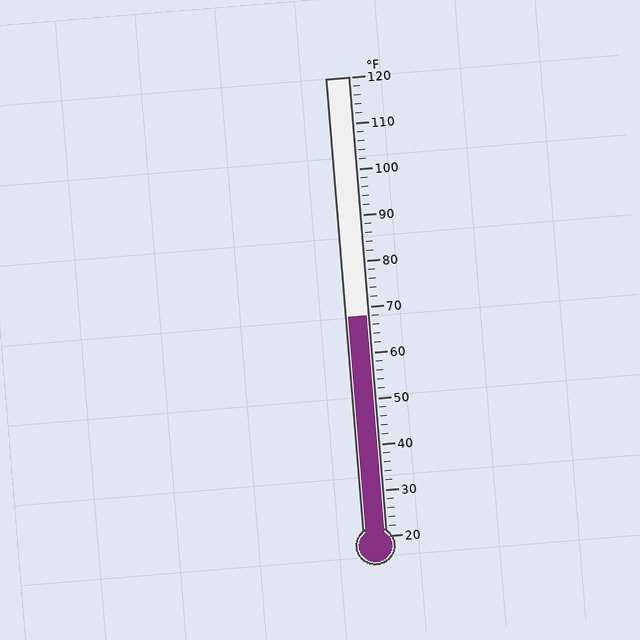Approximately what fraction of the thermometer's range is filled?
The thermometer is filled to approximately 50% of its range.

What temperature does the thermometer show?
The thermometer shows approximately 68°F.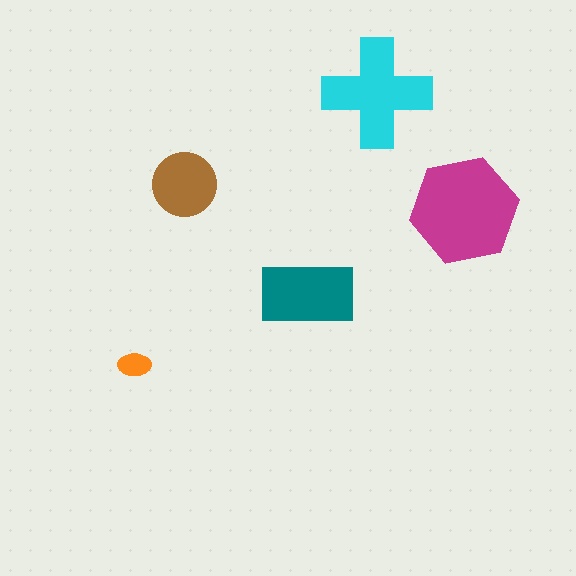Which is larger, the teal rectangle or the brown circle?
The teal rectangle.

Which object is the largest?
The magenta hexagon.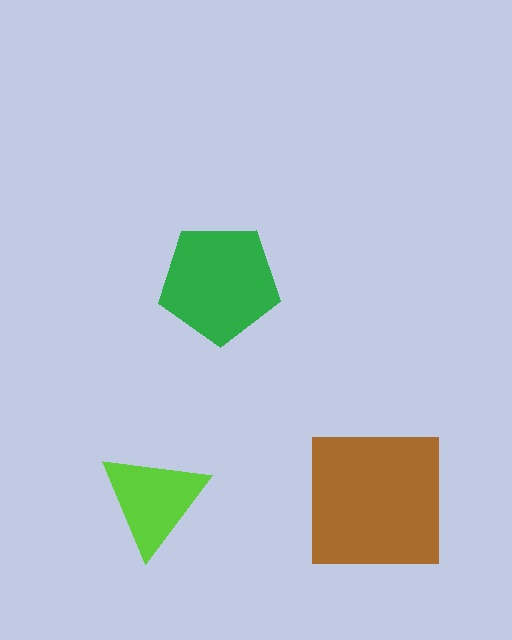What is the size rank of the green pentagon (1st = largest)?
2nd.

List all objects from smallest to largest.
The lime triangle, the green pentagon, the brown square.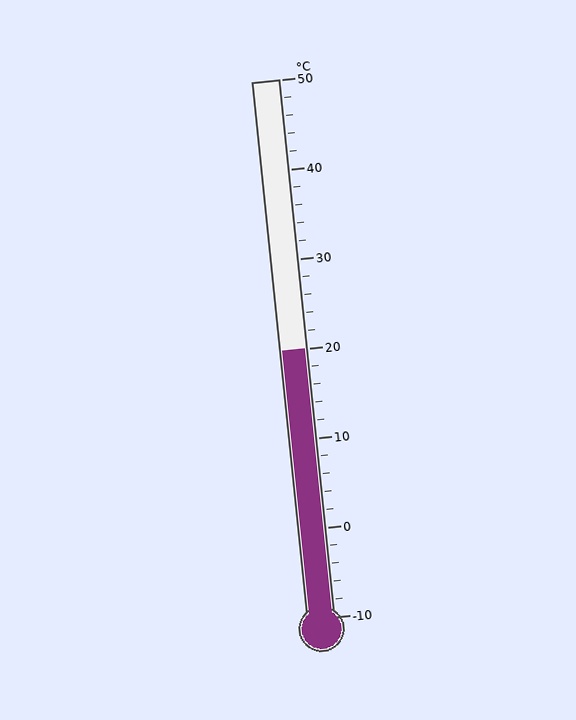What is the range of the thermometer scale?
The thermometer scale ranges from -10°C to 50°C.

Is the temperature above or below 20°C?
The temperature is at 20°C.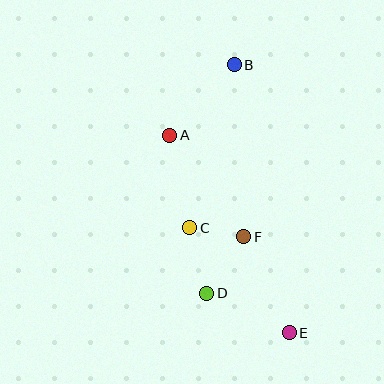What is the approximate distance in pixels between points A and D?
The distance between A and D is approximately 162 pixels.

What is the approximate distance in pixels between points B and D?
The distance between B and D is approximately 230 pixels.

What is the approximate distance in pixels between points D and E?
The distance between D and E is approximately 92 pixels.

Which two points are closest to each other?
Points C and F are closest to each other.